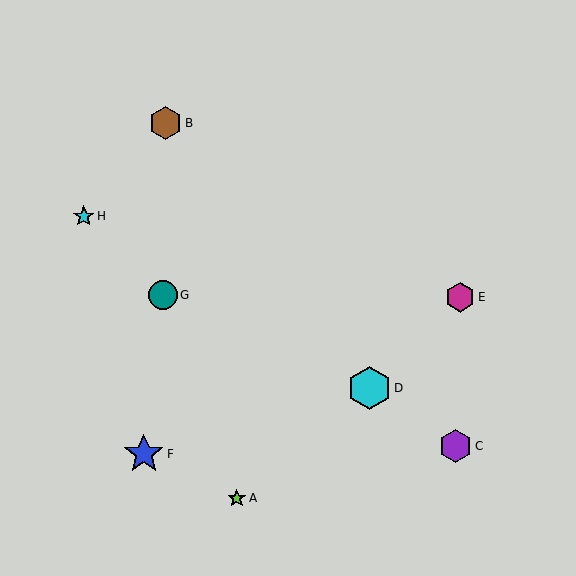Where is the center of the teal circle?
The center of the teal circle is at (163, 295).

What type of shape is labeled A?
Shape A is a lime star.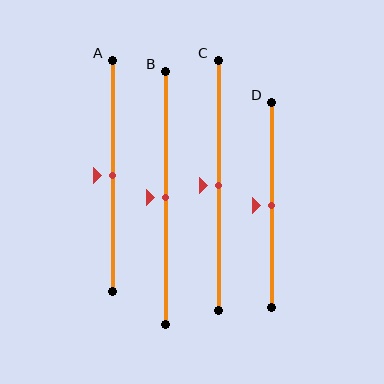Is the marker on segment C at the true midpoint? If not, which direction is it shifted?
Yes, the marker on segment C is at the true midpoint.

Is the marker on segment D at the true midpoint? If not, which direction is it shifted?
Yes, the marker on segment D is at the true midpoint.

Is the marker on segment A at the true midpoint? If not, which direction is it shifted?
Yes, the marker on segment A is at the true midpoint.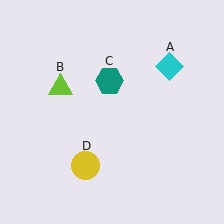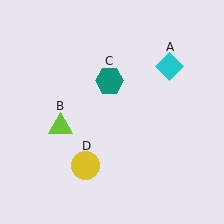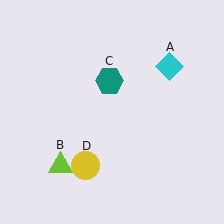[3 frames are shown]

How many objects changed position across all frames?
1 object changed position: lime triangle (object B).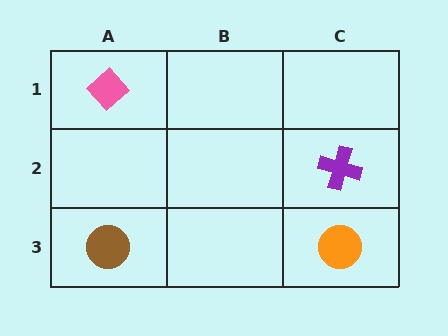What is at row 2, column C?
A purple cross.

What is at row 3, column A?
A brown circle.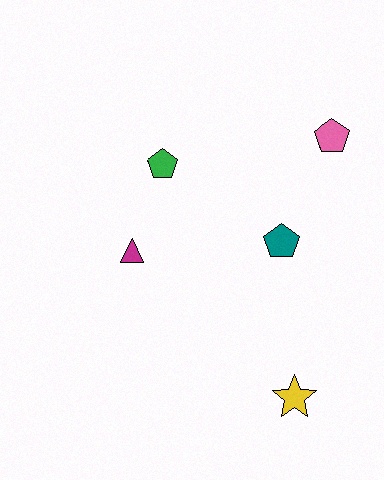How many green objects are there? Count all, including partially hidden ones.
There is 1 green object.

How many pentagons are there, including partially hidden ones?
There are 3 pentagons.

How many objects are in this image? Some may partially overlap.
There are 5 objects.